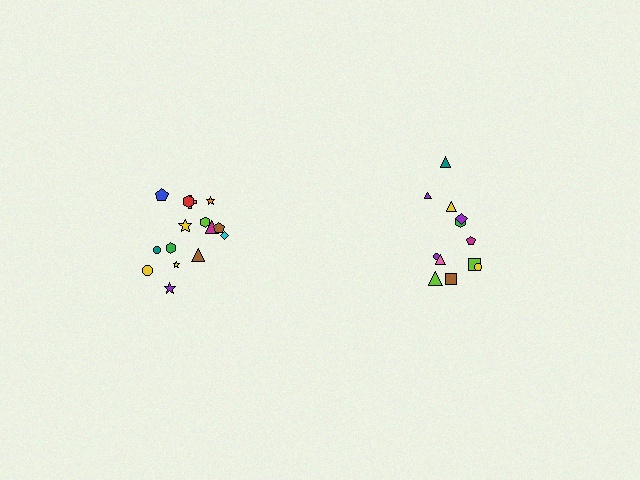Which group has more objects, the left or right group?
The left group.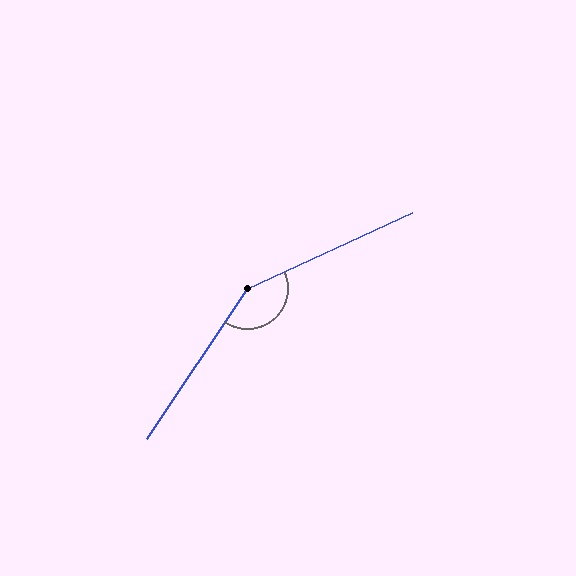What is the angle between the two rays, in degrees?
Approximately 148 degrees.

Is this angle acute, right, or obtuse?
It is obtuse.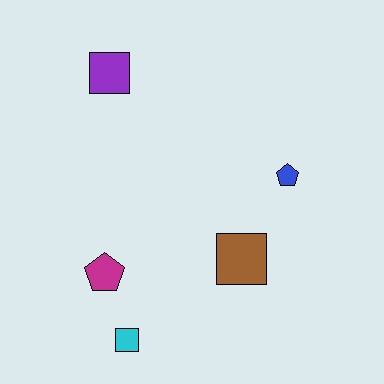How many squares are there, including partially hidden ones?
There are 3 squares.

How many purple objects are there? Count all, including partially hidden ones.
There is 1 purple object.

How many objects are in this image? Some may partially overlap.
There are 5 objects.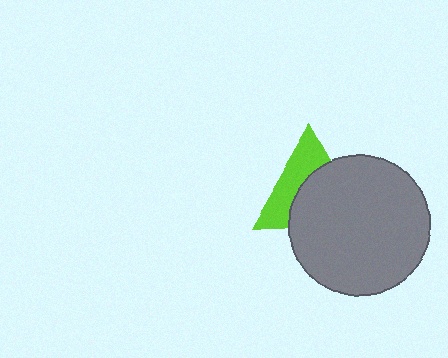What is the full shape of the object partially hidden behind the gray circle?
The partially hidden object is a lime triangle.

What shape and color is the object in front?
The object in front is a gray circle.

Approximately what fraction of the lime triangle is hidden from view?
Roughly 56% of the lime triangle is hidden behind the gray circle.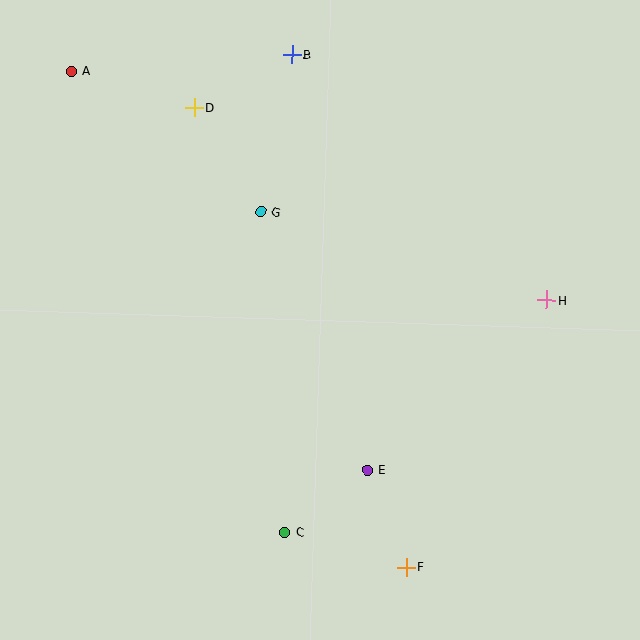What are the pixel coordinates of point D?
Point D is at (194, 108).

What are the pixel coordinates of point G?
Point G is at (261, 212).